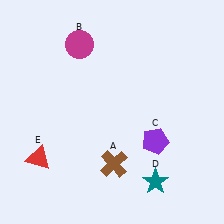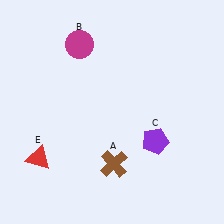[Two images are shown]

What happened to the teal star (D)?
The teal star (D) was removed in Image 2. It was in the bottom-right area of Image 1.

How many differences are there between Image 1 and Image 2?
There is 1 difference between the two images.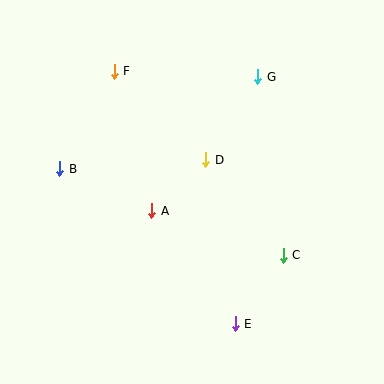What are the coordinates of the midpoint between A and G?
The midpoint between A and G is at (205, 144).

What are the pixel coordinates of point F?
Point F is at (114, 71).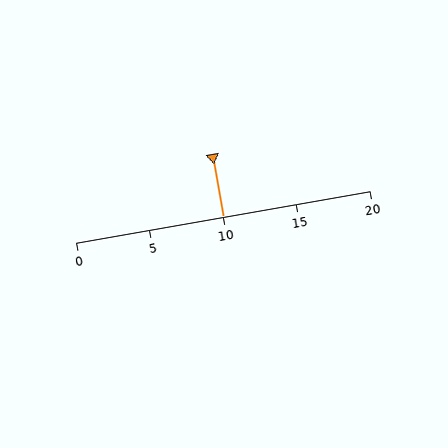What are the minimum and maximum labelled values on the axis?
The axis runs from 0 to 20.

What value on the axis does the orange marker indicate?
The marker indicates approximately 10.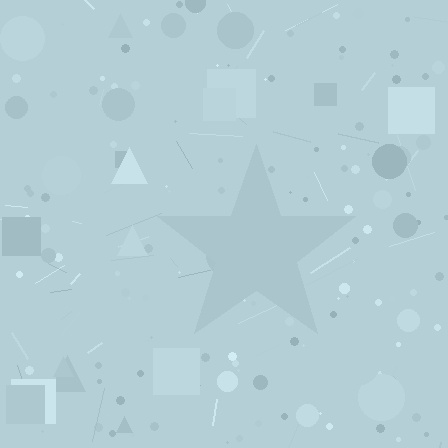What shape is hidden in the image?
A star is hidden in the image.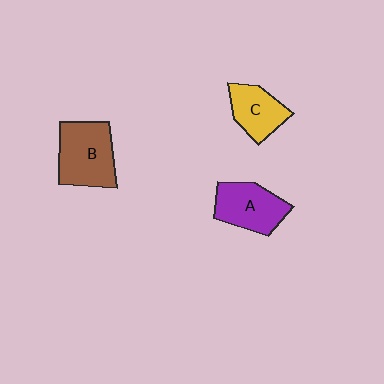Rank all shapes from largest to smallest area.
From largest to smallest: B (brown), A (purple), C (yellow).